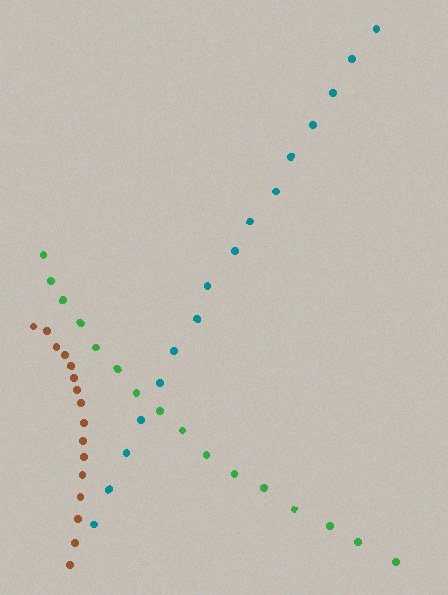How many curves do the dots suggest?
There are 3 distinct paths.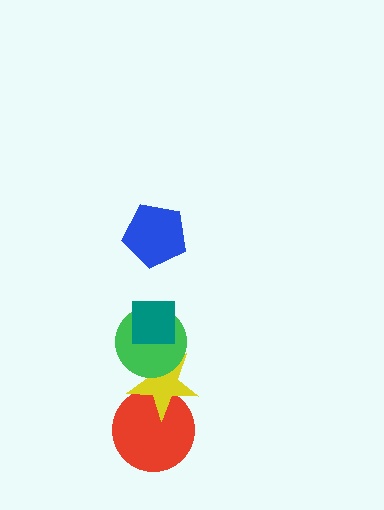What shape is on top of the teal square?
The blue pentagon is on top of the teal square.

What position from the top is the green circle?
The green circle is 3rd from the top.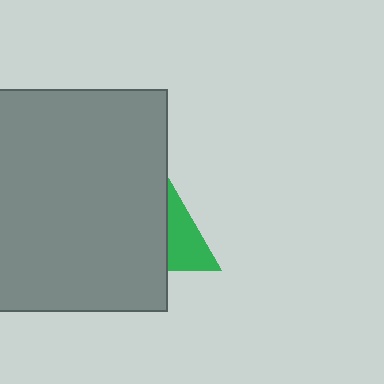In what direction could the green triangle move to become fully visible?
The green triangle could move right. That would shift it out from behind the gray square entirely.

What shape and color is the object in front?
The object in front is a gray square.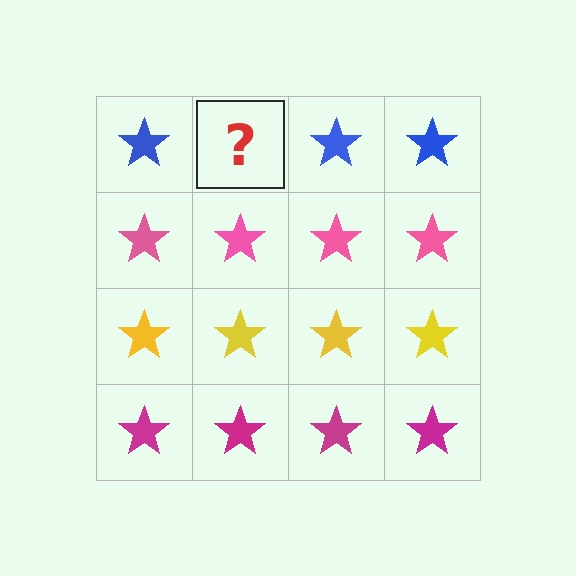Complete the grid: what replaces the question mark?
The question mark should be replaced with a blue star.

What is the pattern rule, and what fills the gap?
The rule is that each row has a consistent color. The gap should be filled with a blue star.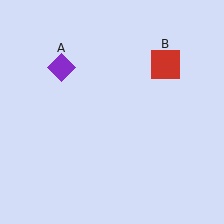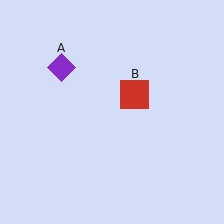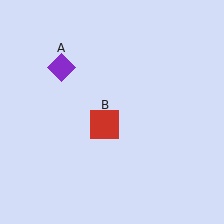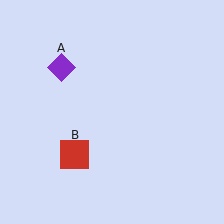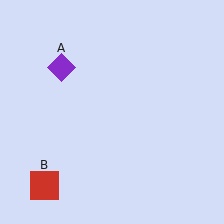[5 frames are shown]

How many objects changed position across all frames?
1 object changed position: red square (object B).